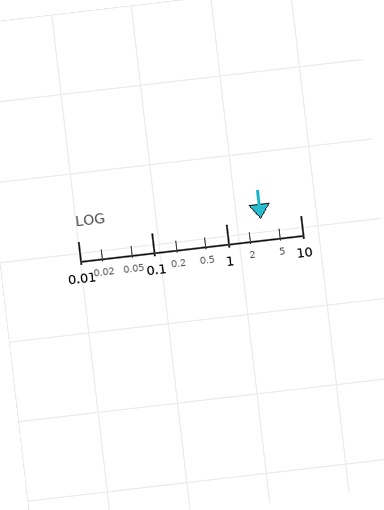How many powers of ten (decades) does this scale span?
The scale spans 3 decades, from 0.01 to 10.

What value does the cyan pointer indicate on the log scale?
The pointer indicates approximately 3.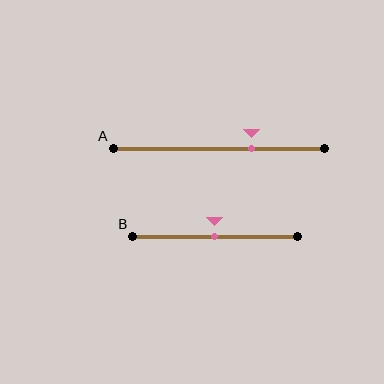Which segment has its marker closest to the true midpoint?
Segment B has its marker closest to the true midpoint.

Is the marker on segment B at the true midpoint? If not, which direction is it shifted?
Yes, the marker on segment B is at the true midpoint.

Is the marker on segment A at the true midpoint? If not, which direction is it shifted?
No, the marker on segment A is shifted to the right by about 16% of the segment length.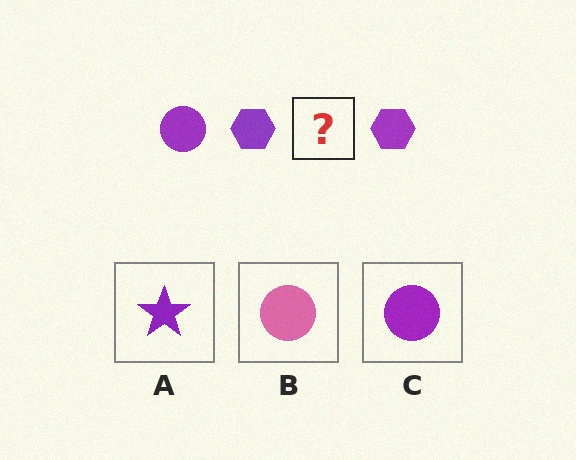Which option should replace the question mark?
Option C.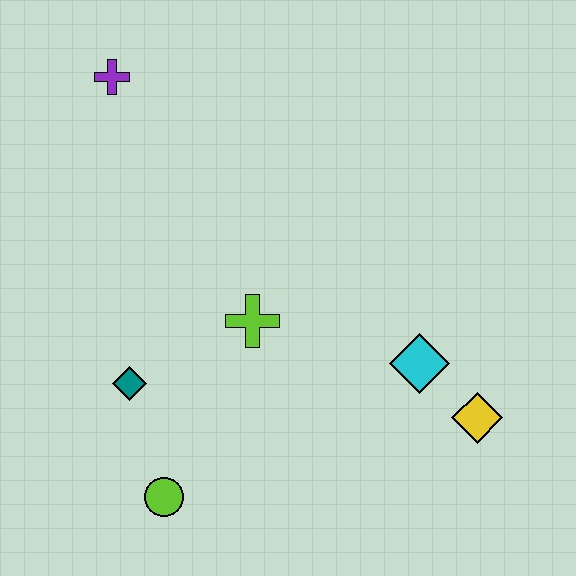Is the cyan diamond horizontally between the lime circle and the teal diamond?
No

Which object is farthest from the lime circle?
The purple cross is farthest from the lime circle.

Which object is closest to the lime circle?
The teal diamond is closest to the lime circle.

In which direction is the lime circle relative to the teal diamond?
The lime circle is below the teal diamond.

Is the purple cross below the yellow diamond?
No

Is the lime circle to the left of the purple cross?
No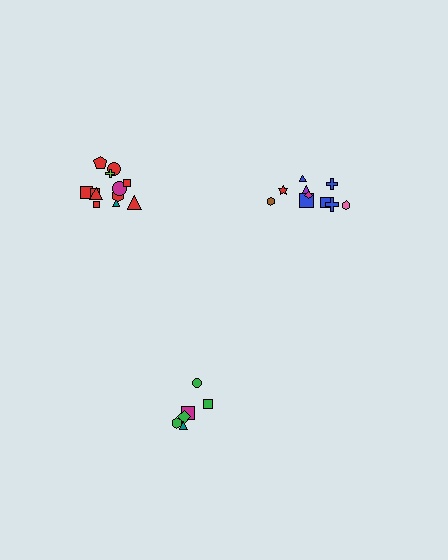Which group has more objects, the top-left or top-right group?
The top-left group.